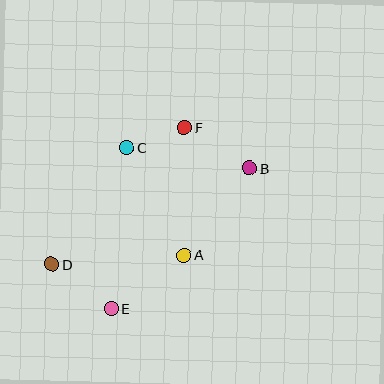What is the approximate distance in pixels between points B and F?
The distance between B and F is approximately 76 pixels.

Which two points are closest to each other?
Points C and F are closest to each other.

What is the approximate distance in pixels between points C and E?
The distance between C and E is approximately 162 pixels.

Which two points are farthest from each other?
Points B and D are farthest from each other.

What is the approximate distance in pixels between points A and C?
The distance between A and C is approximately 122 pixels.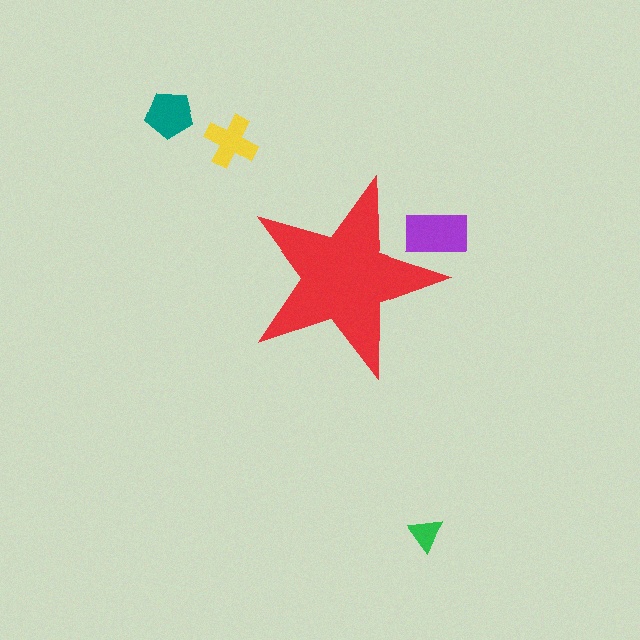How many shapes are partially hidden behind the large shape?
1 shape is partially hidden.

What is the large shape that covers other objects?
A red star.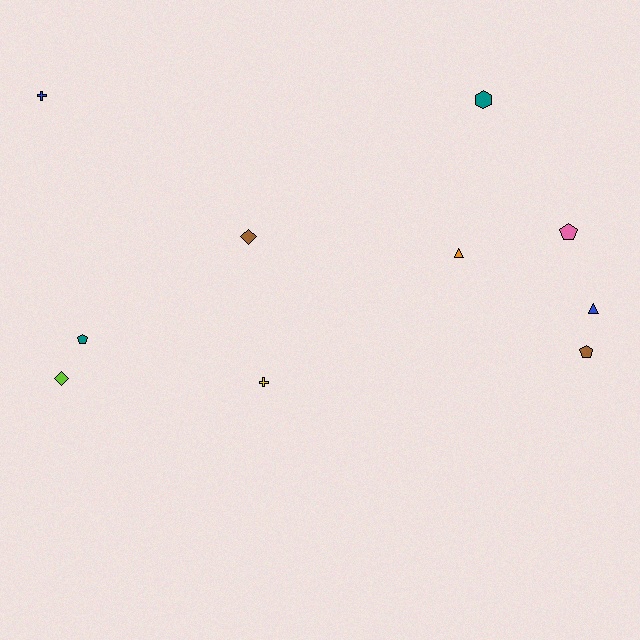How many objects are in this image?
There are 10 objects.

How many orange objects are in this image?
There is 1 orange object.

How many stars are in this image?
There are no stars.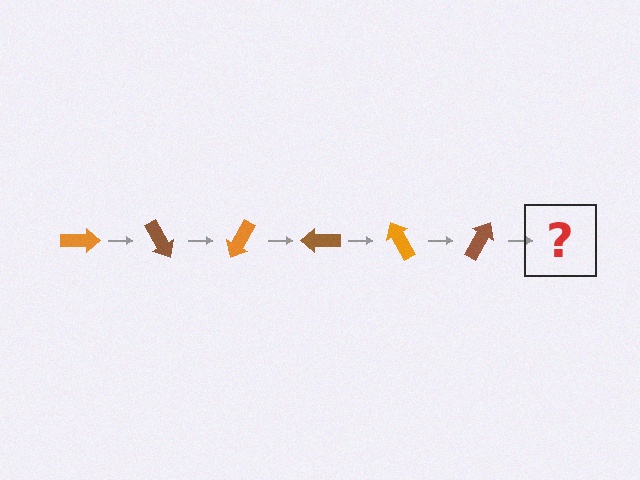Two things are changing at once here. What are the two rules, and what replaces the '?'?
The two rules are that it rotates 60 degrees each step and the color cycles through orange and brown. The '?' should be an orange arrow, rotated 360 degrees from the start.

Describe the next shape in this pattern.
It should be an orange arrow, rotated 360 degrees from the start.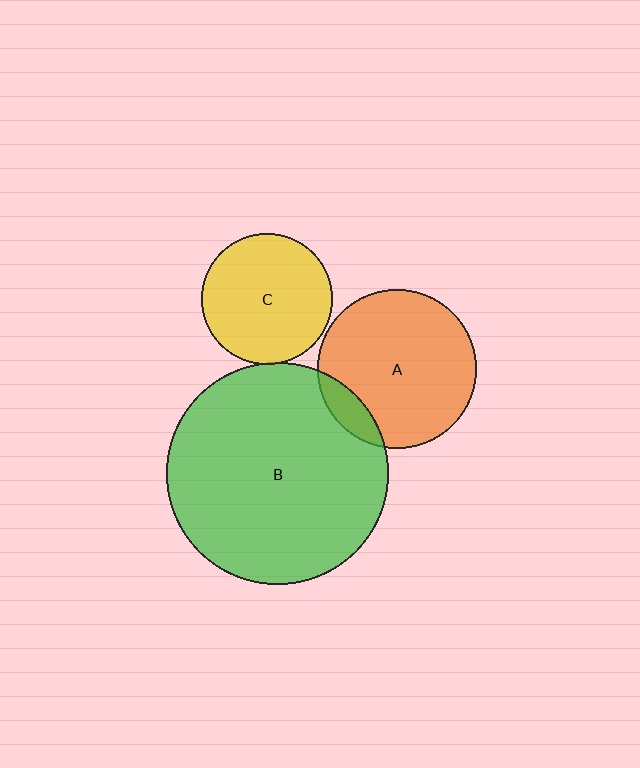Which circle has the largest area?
Circle B (green).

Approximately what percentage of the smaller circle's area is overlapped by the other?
Approximately 10%.